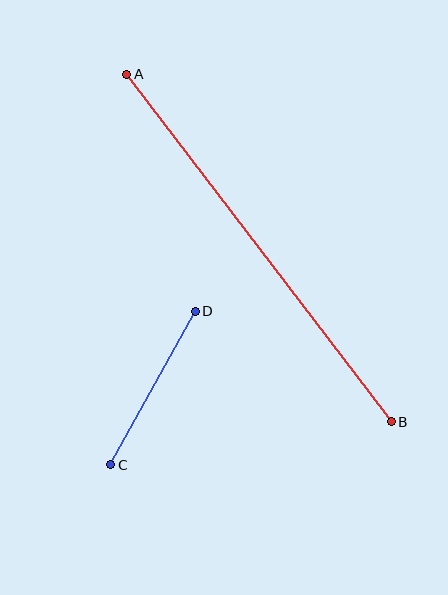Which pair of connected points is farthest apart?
Points A and B are farthest apart.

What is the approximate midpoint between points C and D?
The midpoint is at approximately (153, 388) pixels.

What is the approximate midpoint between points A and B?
The midpoint is at approximately (259, 248) pixels.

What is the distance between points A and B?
The distance is approximately 437 pixels.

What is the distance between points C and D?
The distance is approximately 175 pixels.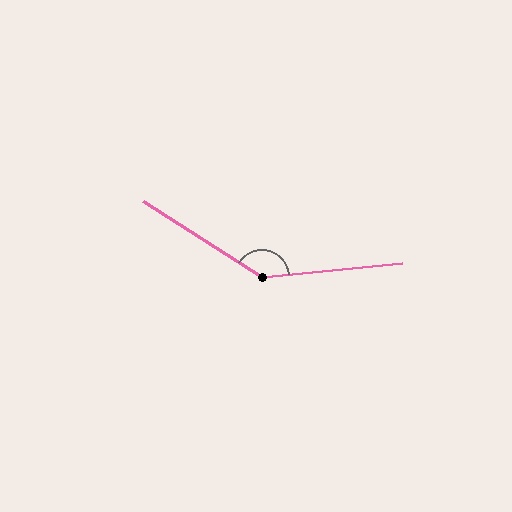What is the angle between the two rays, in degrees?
Approximately 142 degrees.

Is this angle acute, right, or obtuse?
It is obtuse.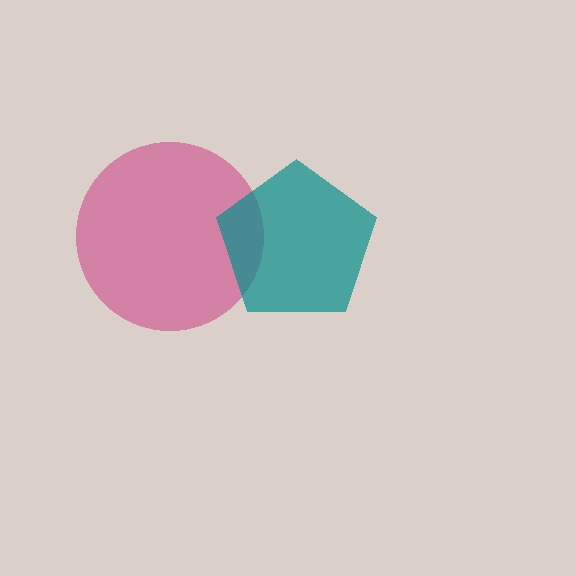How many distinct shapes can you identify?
There are 2 distinct shapes: a magenta circle, a teal pentagon.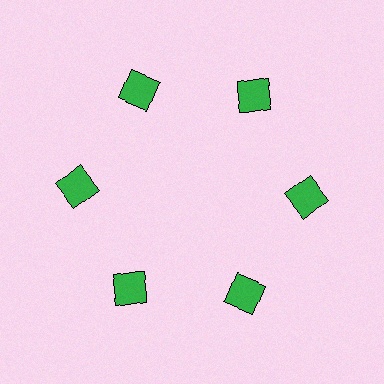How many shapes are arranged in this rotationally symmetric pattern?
There are 6 shapes, arranged in 6 groups of 1.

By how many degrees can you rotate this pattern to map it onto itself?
The pattern maps onto itself every 60 degrees of rotation.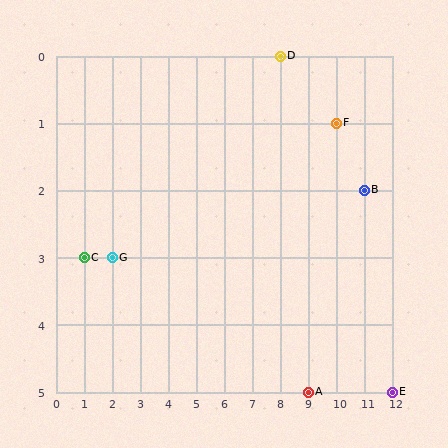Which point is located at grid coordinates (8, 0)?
Point D is at (8, 0).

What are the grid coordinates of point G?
Point G is at grid coordinates (2, 3).